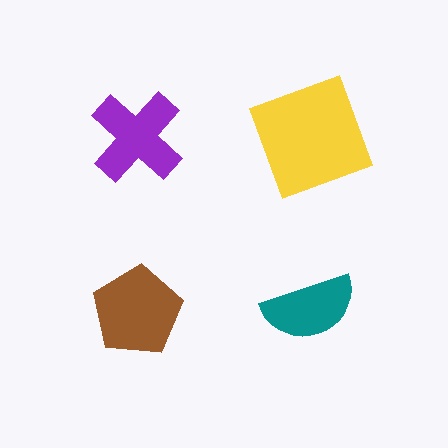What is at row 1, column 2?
A yellow square.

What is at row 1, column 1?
A purple cross.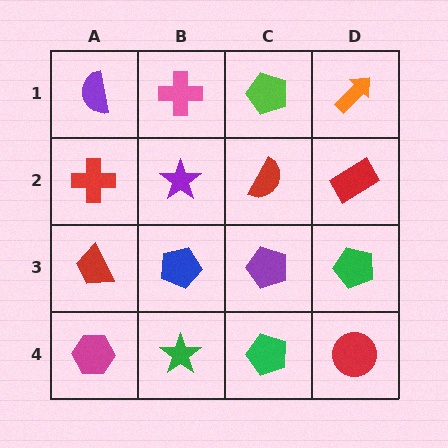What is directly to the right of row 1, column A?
A pink cross.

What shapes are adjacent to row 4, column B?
A blue pentagon (row 3, column B), a magenta hexagon (row 4, column A), a green pentagon (row 4, column C).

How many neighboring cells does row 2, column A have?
3.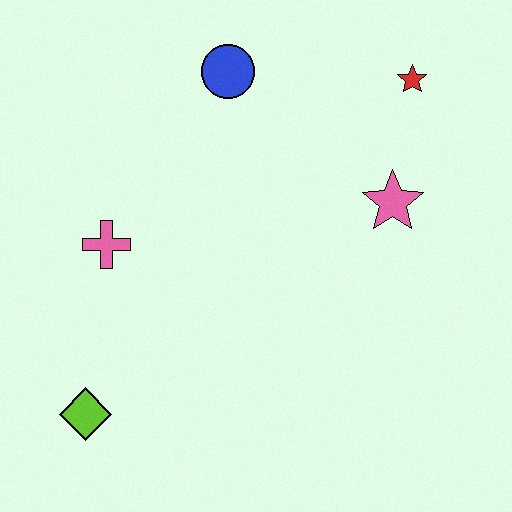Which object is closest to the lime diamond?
The pink cross is closest to the lime diamond.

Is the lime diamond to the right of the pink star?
No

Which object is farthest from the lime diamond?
The red star is farthest from the lime diamond.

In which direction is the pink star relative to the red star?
The pink star is below the red star.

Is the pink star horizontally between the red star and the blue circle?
Yes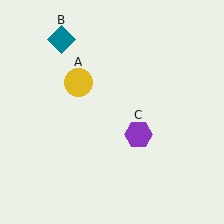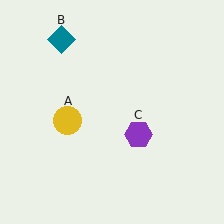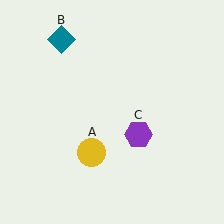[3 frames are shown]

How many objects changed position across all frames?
1 object changed position: yellow circle (object A).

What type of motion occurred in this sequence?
The yellow circle (object A) rotated counterclockwise around the center of the scene.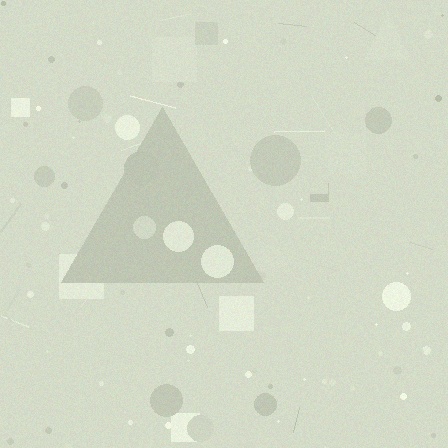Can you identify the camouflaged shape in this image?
The camouflaged shape is a triangle.